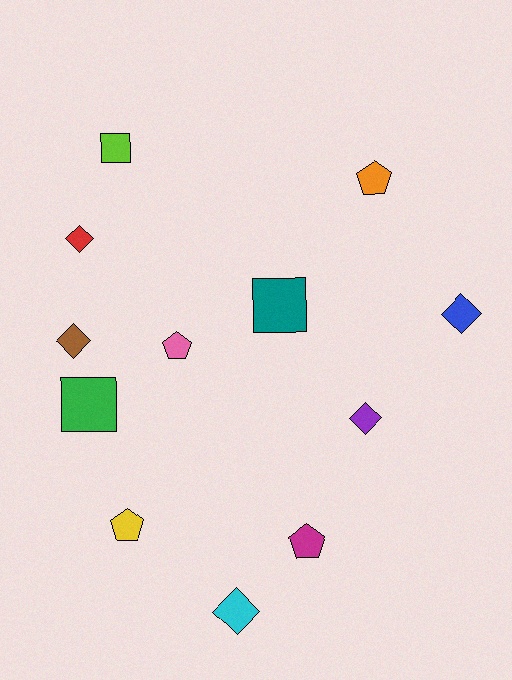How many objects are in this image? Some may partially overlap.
There are 12 objects.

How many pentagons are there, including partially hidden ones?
There are 4 pentagons.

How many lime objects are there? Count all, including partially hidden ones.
There is 1 lime object.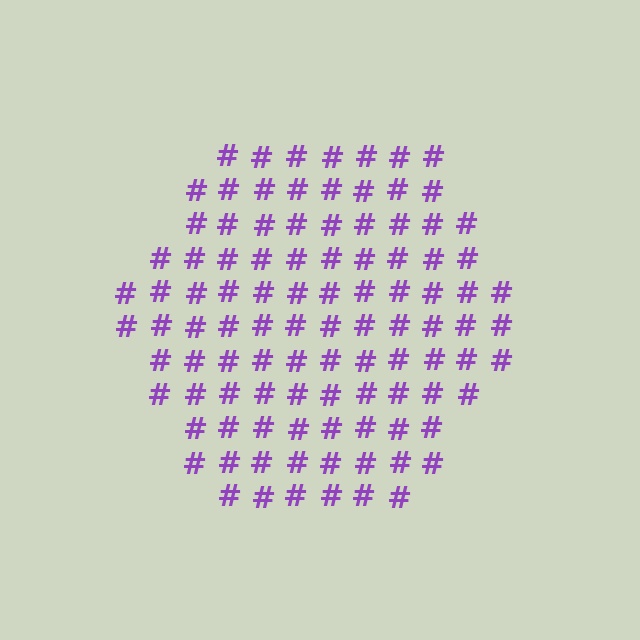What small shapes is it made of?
It is made of small hash symbols.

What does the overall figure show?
The overall figure shows a hexagon.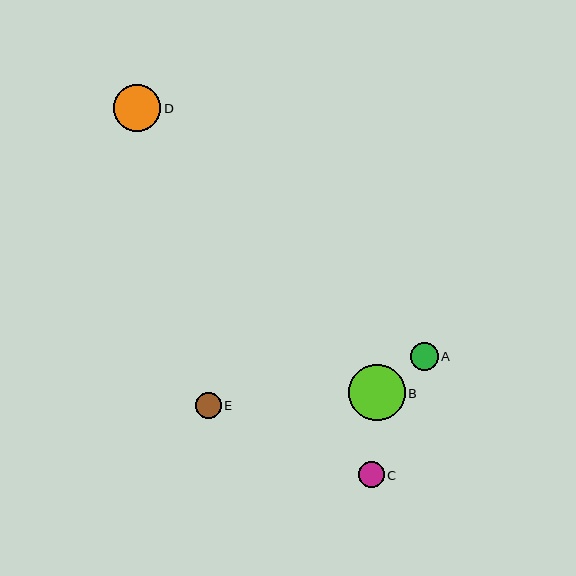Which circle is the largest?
Circle B is the largest with a size of approximately 56 pixels.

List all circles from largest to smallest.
From largest to smallest: B, D, A, C, E.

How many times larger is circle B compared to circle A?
Circle B is approximately 2.0 times the size of circle A.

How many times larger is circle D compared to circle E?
Circle D is approximately 1.8 times the size of circle E.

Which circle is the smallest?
Circle E is the smallest with a size of approximately 26 pixels.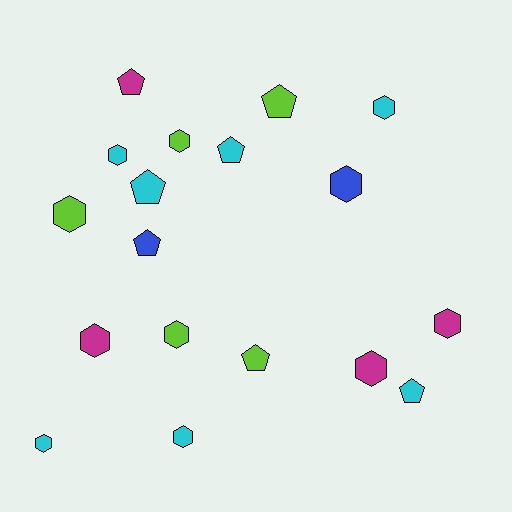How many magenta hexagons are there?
There are 3 magenta hexagons.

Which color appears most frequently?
Cyan, with 7 objects.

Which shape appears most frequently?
Hexagon, with 11 objects.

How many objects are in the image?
There are 18 objects.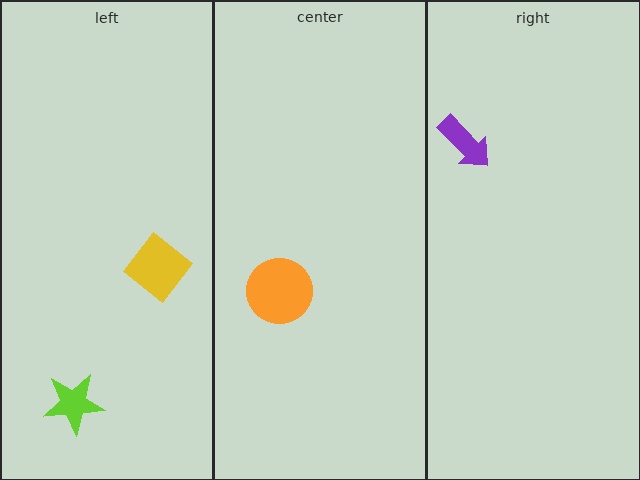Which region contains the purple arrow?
The right region.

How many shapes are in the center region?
1.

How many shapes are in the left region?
2.